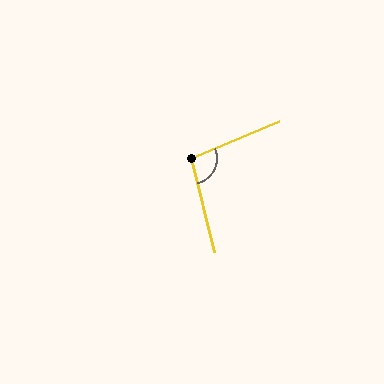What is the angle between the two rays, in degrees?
Approximately 99 degrees.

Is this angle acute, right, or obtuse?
It is obtuse.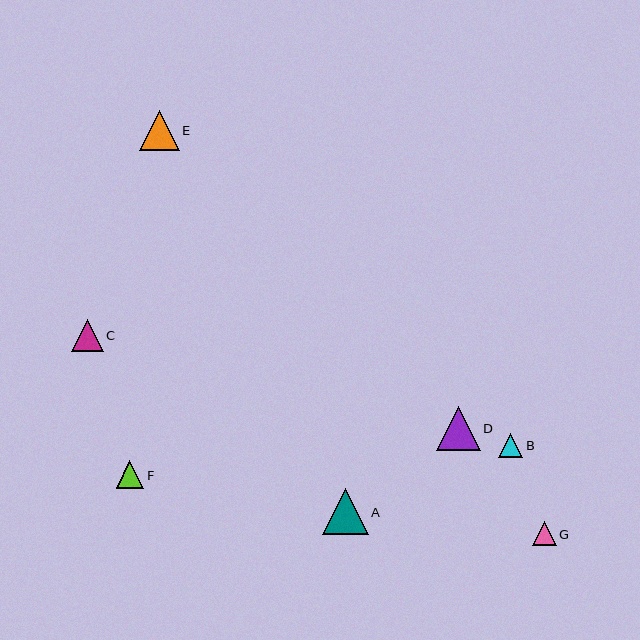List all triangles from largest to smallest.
From largest to smallest: A, D, E, C, F, B, G.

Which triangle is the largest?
Triangle A is the largest with a size of approximately 46 pixels.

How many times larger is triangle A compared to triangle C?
Triangle A is approximately 1.5 times the size of triangle C.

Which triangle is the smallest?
Triangle G is the smallest with a size of approximately 24 pixels.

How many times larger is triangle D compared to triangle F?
Triangle D is approximately 1.5 times the size of triangle F.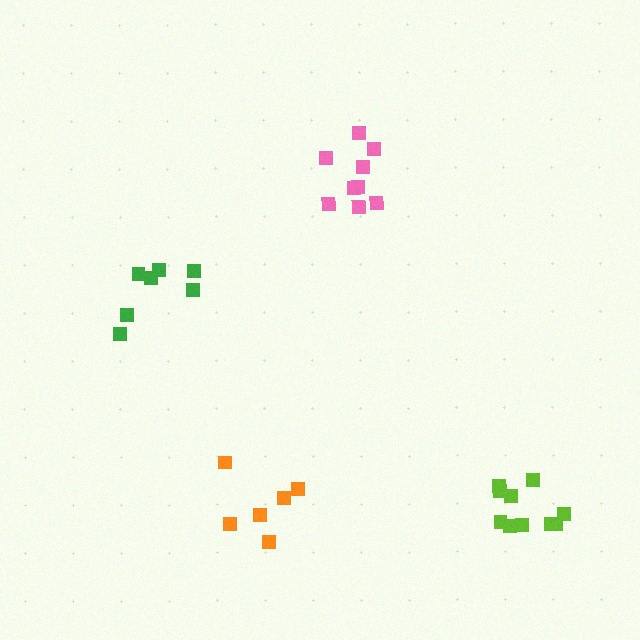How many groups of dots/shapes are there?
There are 4 groups.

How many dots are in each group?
Group 1: 9 dots, Group 2: 10 dots, Group 3: 7 dots, Group 4: 6 dots (32 total).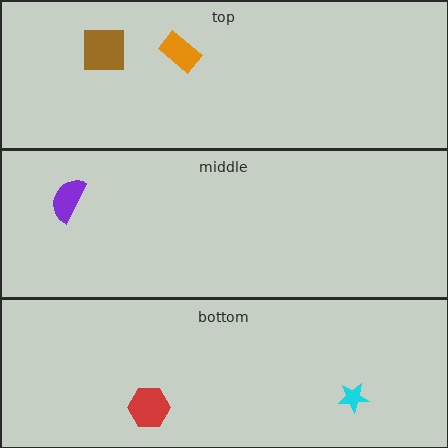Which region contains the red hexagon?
The bottom region.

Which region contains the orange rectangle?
The top region.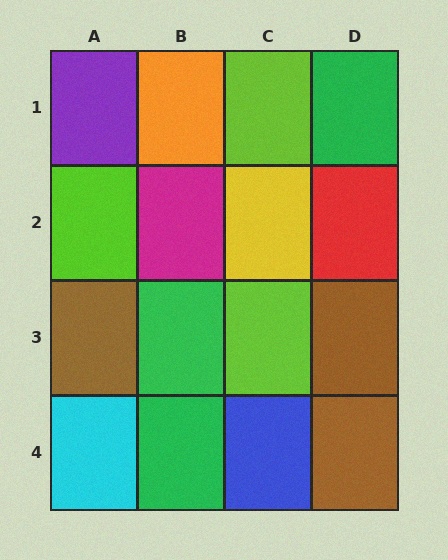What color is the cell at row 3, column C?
Lime.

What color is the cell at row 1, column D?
Green.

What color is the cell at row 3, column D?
Brown.